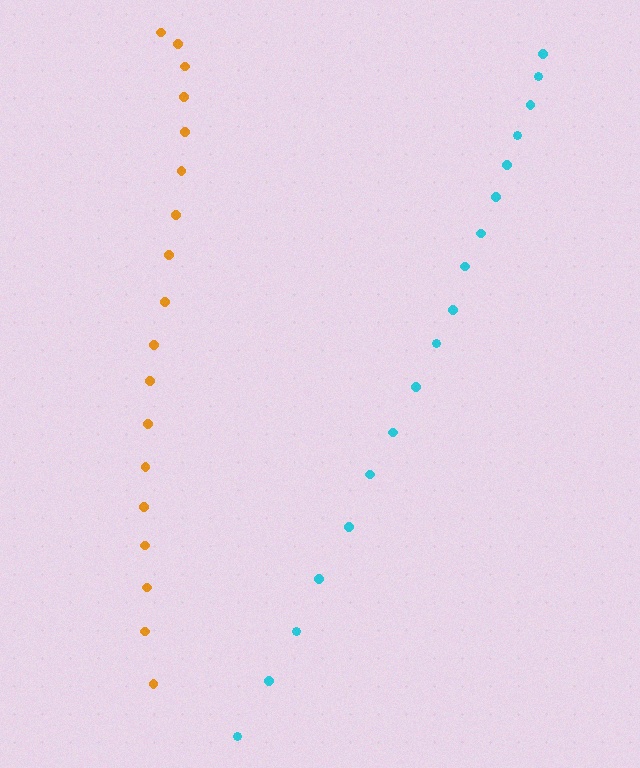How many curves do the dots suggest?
There are 2 distinct paths.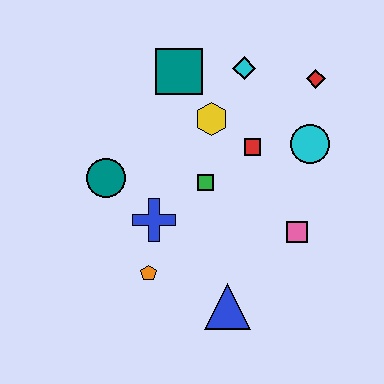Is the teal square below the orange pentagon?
No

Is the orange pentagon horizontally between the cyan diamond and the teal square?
No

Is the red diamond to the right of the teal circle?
Yes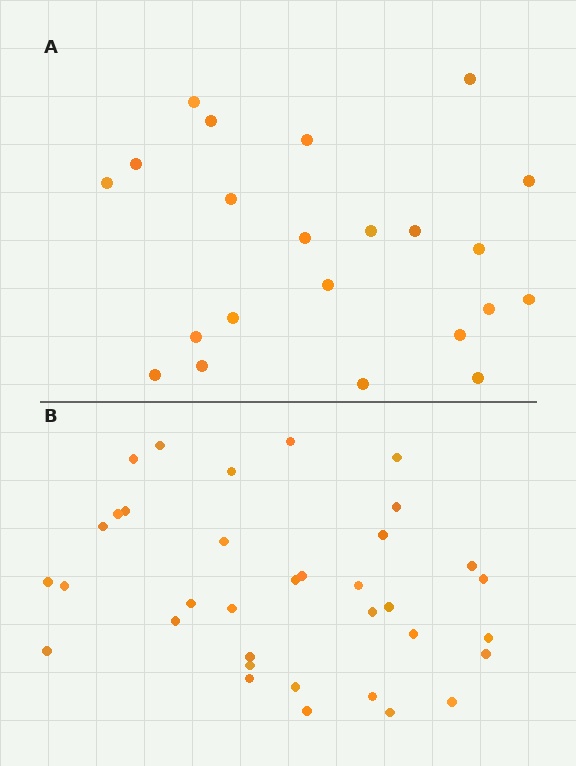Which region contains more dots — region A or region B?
Region B (the bottom region) has more dots.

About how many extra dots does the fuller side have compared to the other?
Region B has approximately 15 more dots than region A.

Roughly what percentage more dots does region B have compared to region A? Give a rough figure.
About 60% more.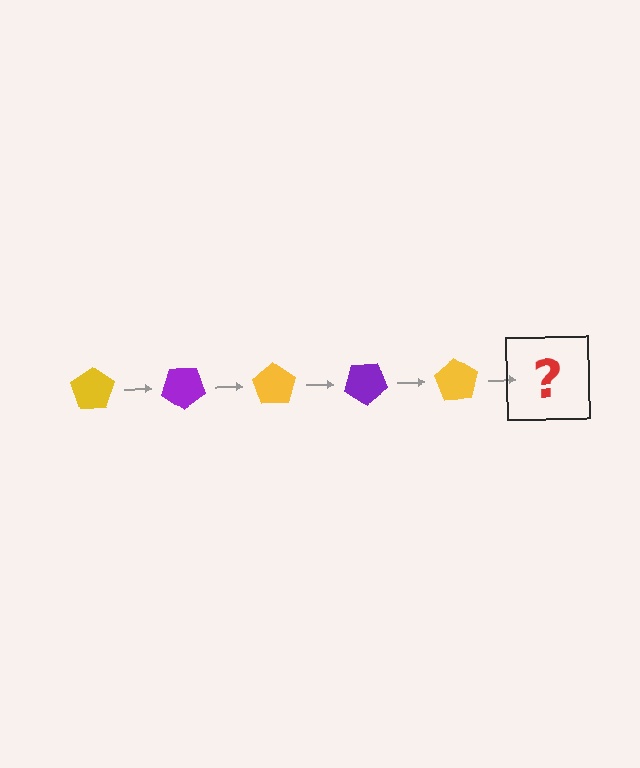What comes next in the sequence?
The next element should be a purple pentagon, rotated 175 degrees from the start.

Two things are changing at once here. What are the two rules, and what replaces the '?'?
The two rules are that it rotates 35 degrees each step and the color cycles through yellow and purple. The '?' should be a purple pentagon, rotated 175 degrees from the start.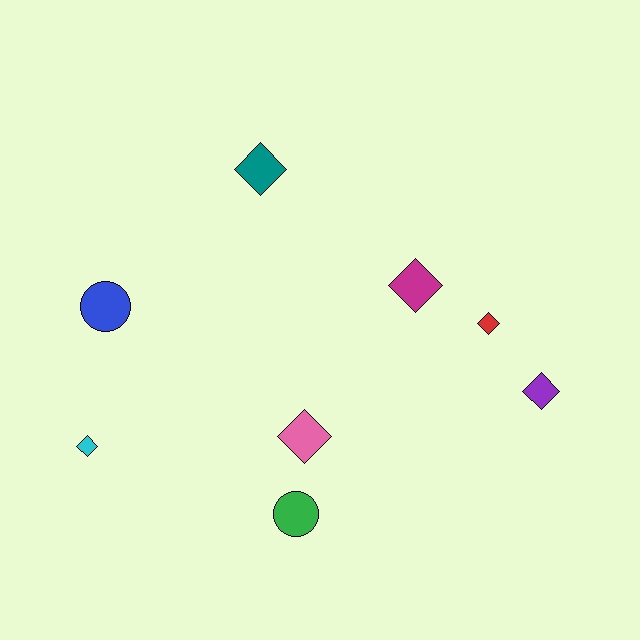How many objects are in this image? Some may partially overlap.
There are 8 objects.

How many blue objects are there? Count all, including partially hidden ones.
There is 1 blue object.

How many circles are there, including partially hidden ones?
There are 2 circles.